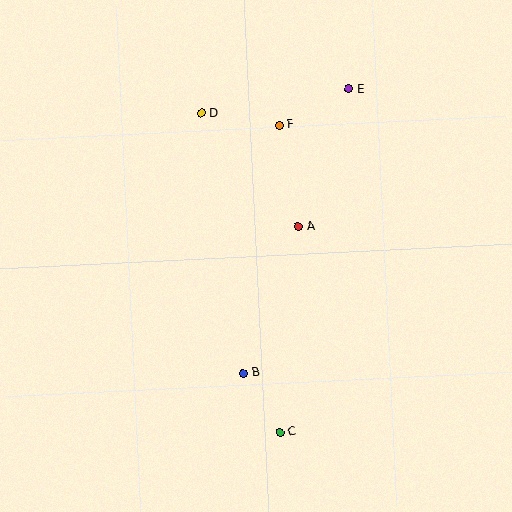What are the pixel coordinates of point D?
Point D is at (201, 113).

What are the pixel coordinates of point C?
Point C is at (280, 432).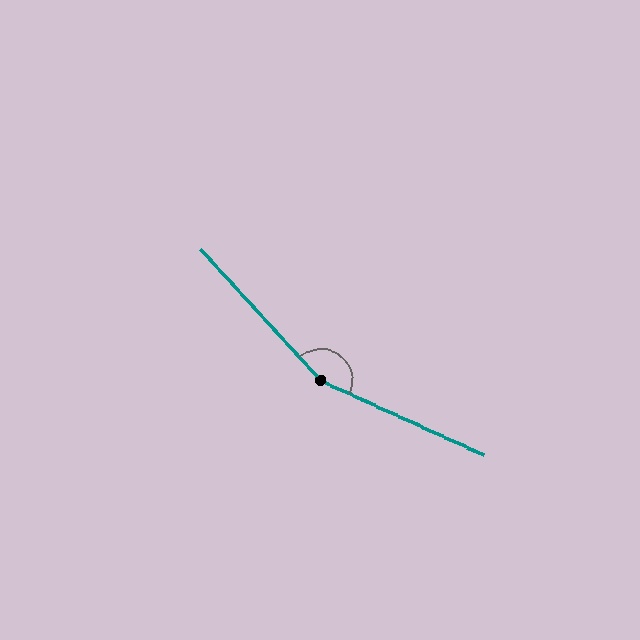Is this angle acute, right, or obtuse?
It is obtuse.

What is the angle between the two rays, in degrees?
Approximately 157 degrees.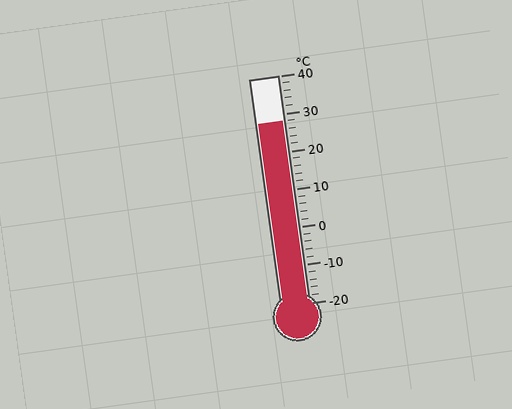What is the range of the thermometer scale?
The thermometer scale ranges from -20°C to 40°C.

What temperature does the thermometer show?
The thermometer shows approximately 28°C.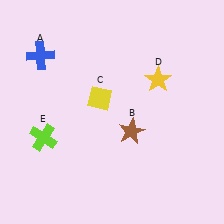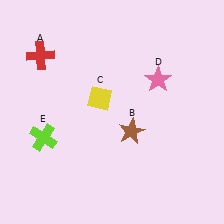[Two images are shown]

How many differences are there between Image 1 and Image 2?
There are 2 differences between the two images.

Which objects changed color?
A changed from blue to red. D changed from yellow to pink.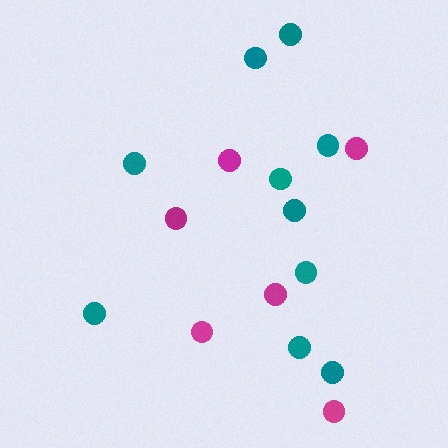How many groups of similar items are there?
There are 2 groups: one group of teal circles (10) and one group of magenta circles (6).